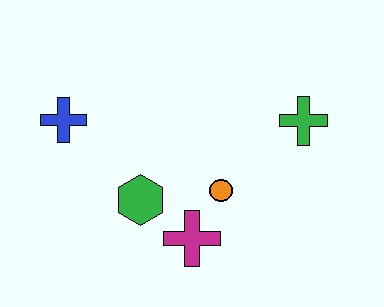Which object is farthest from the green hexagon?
The green cross is farthest from the green hexagon.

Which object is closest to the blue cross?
The green hexagon is closest to the blue cross.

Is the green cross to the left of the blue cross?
No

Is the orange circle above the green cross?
No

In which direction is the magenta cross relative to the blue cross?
The magenta cross is to the right of the blue cross.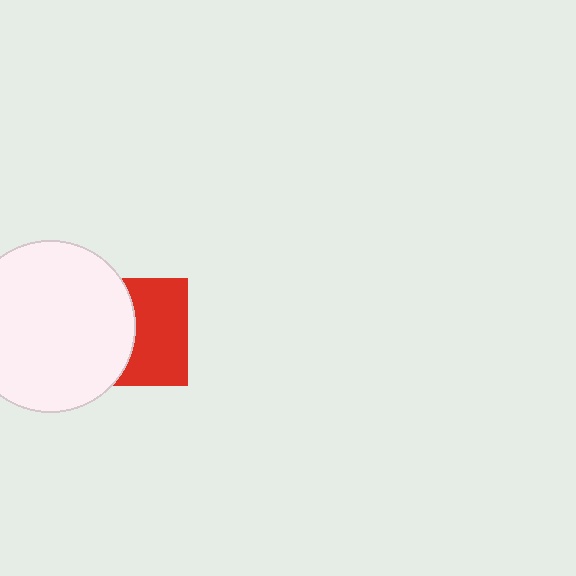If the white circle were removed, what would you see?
You would see the complete red square.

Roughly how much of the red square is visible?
About half of it is visible (roughly 54%).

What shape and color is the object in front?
The object in front is a white circle.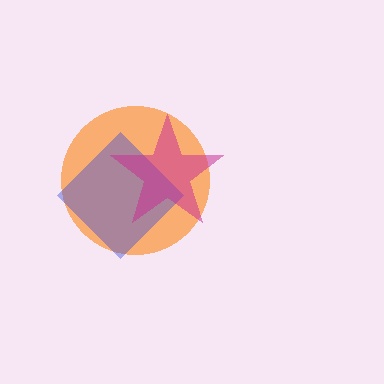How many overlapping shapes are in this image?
There are 3 overlapping shapes in the image.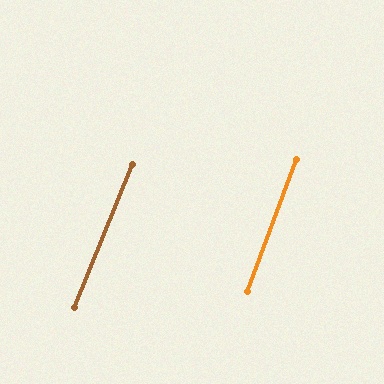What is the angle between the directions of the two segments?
Approximately 2 degrees.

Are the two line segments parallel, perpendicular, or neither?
Parallel — their directions differ by only 2.0°.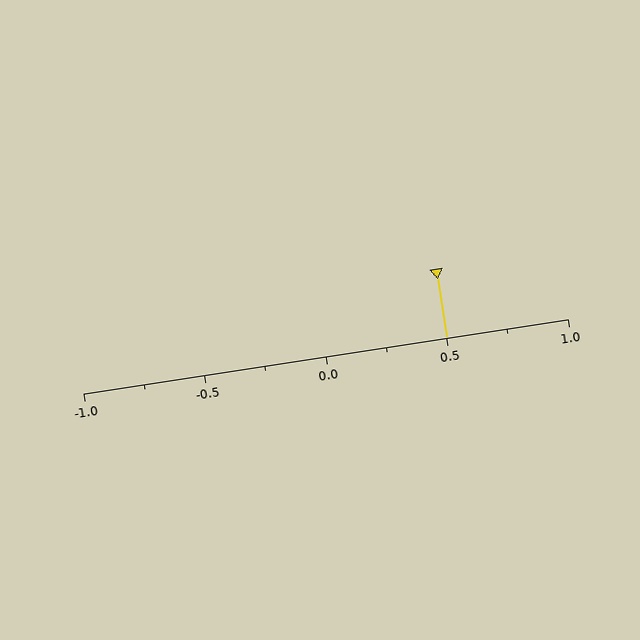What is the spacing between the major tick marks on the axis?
The major ticks are spaced 0.5 apart.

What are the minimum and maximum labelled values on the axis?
The axis runs from -1.0 to 1.0.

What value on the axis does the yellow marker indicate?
The marker indicates approximately 0.5.